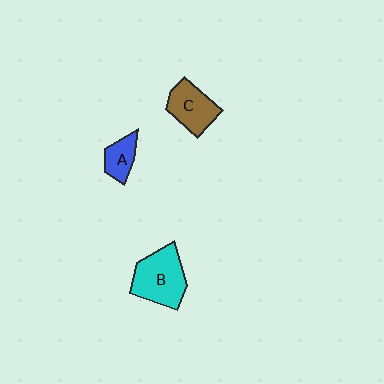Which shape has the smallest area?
Shape A (blue).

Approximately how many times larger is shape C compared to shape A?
Approximately 1.6 times.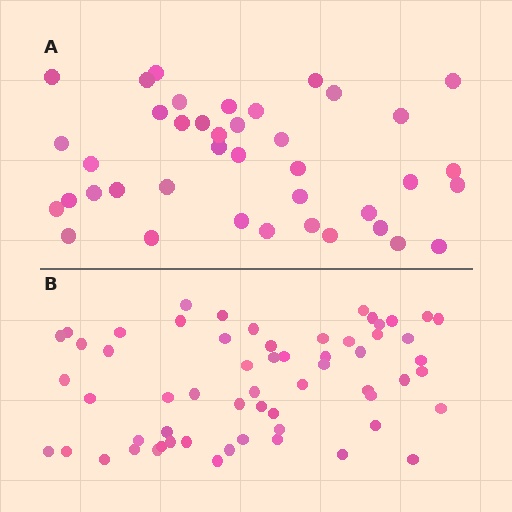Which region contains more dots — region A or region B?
Region B (the bottom region) has more dots.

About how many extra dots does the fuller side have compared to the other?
Region B has approximately 20 more dots than region A.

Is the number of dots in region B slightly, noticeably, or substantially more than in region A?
Region B has substantially more. The ratio is roughly 1.5 to 1.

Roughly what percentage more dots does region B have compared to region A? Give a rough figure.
About 50% more.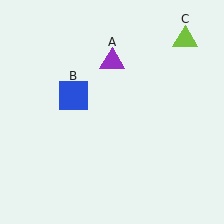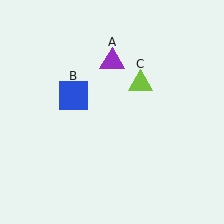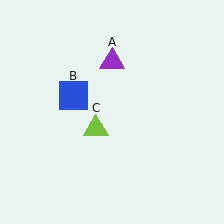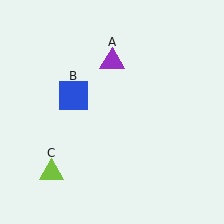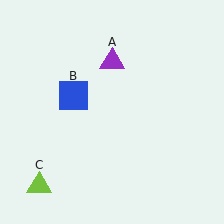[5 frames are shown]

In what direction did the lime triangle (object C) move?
The lime triangle (object C) moved down and to the left.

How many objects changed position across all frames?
1 object changed position: lime triangle (object C).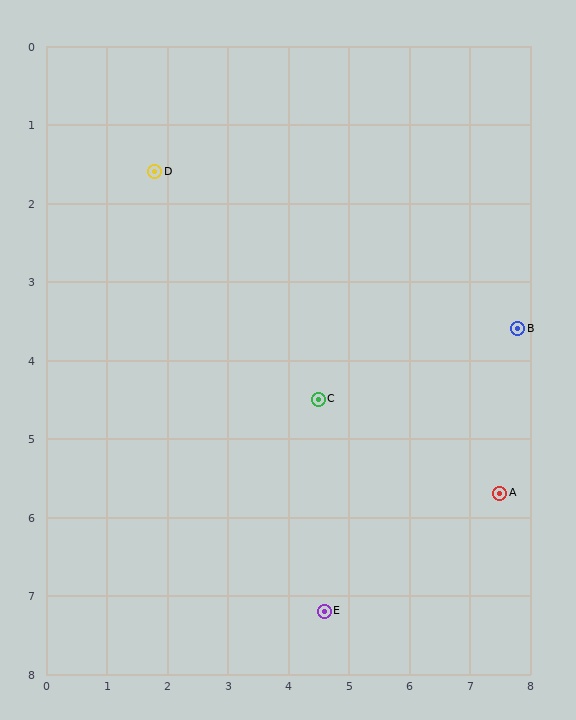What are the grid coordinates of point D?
Point D is at approximately (1.8, 1.6).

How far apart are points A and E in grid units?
Points A and E are about 3.3 grid units apart.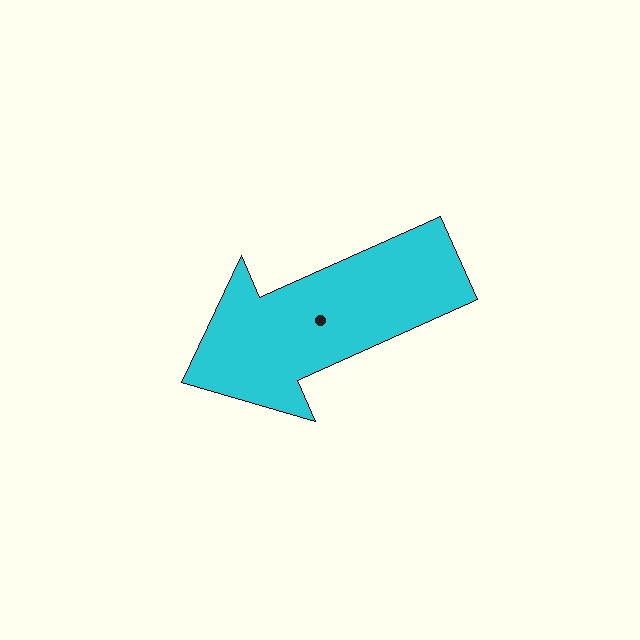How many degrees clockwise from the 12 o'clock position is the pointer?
Approximately 246 degrees.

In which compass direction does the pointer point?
Southwest.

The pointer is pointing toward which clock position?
Roughly 8 o'clock.